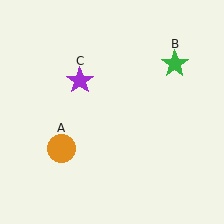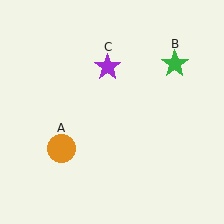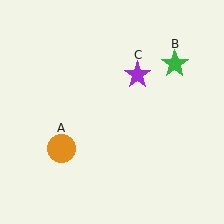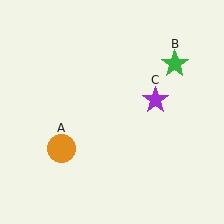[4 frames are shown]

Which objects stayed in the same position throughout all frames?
Orange circle (object A) and green star (object B) remained stationary.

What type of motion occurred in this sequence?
The purple star (object C) rotated clockwise around the center of the scene.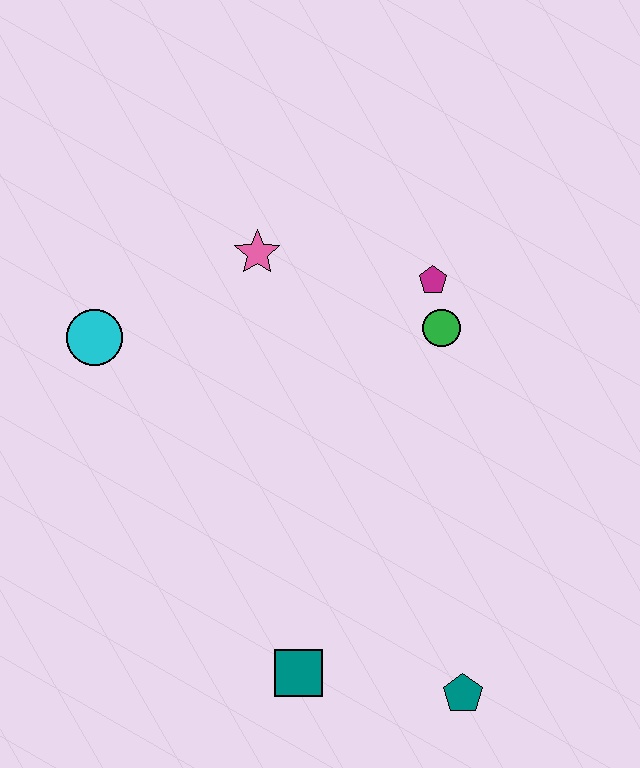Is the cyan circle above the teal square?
Yes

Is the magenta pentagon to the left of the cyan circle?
No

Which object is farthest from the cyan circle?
The teal pentagon is farthest from the cyan circle.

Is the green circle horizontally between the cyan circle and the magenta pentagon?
No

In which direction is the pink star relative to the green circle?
The pink star is to the left of the green circle.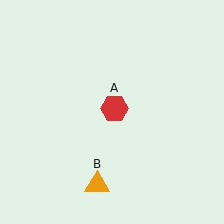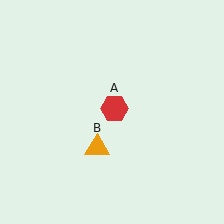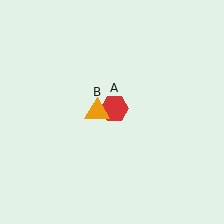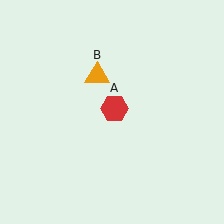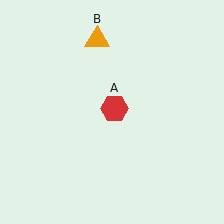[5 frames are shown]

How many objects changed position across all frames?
1 object changed position: orange triangle (object B).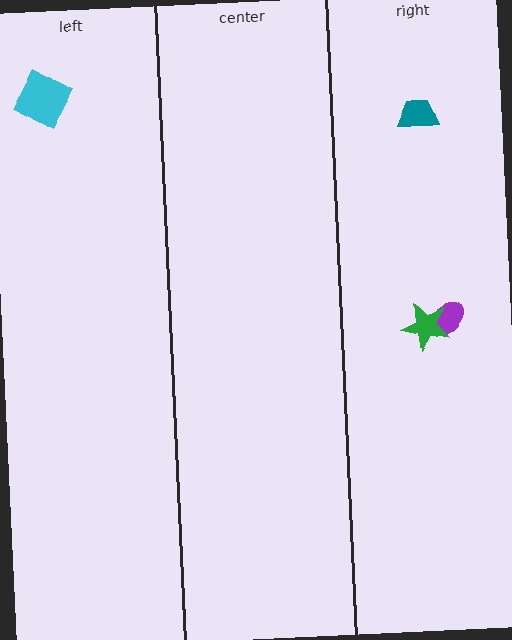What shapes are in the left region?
The cyan square.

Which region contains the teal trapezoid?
The right region.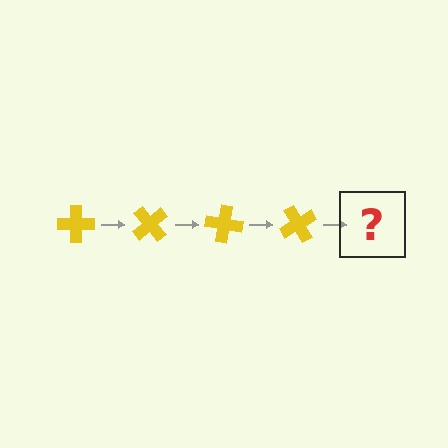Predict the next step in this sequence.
The next step is a yellow cross rotated 200 degrees.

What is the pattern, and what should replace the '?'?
The pattern is that the cross rotates 50 degrees each step. The '?' should be a yellow cross rotated 200 degrees.